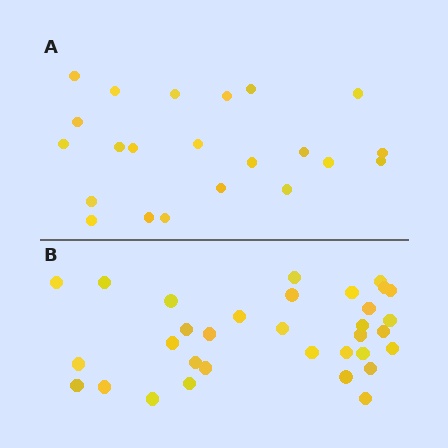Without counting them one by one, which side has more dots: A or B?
Region B (the bottom region) has more dots.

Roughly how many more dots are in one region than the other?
Region B has roughly 12 or so more dots than region A.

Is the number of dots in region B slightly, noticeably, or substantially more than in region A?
Region B has substantially more. The ratio is roughly 1.5 to 1.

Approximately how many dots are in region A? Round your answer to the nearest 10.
About 20 dots. (The exact count is 22, which rounds to 20.)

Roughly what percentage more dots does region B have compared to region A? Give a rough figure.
About 50% more.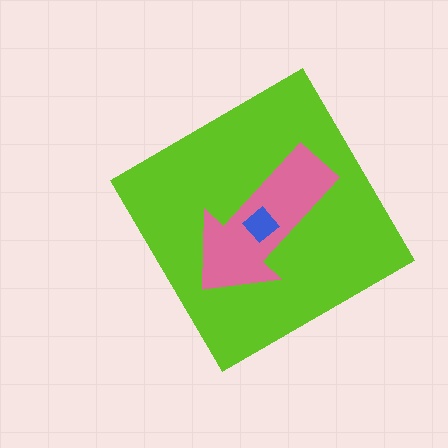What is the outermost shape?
The lime diamond.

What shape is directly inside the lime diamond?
The pink arrow.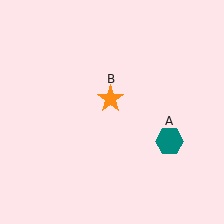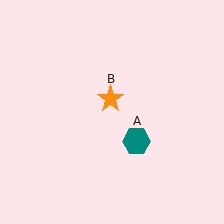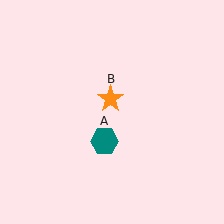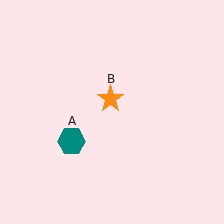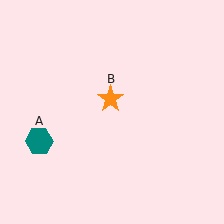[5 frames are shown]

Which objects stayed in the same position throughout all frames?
Orange star (object B) remained stationary.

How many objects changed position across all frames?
1 object changed position: teal hexagon (object A).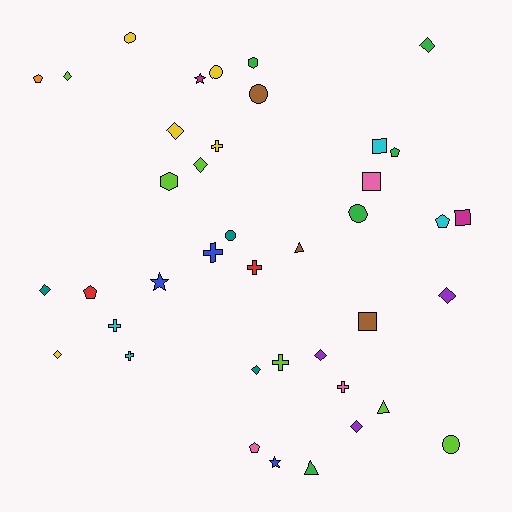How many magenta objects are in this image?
There are 2 magenta objects.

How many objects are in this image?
There are 40 objects.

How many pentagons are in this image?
There are 5 pentagons.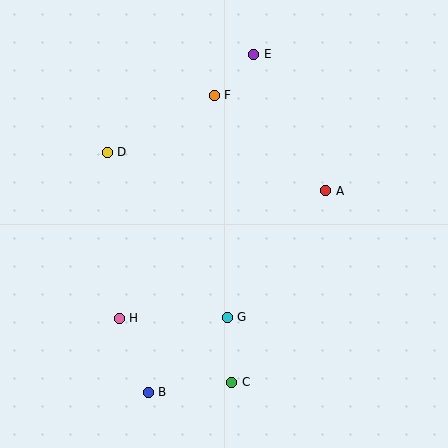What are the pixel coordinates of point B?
Point B is at (148, 392).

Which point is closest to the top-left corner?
Point D is closest to the top-left corner.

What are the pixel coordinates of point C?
Point C is at (232, 382).